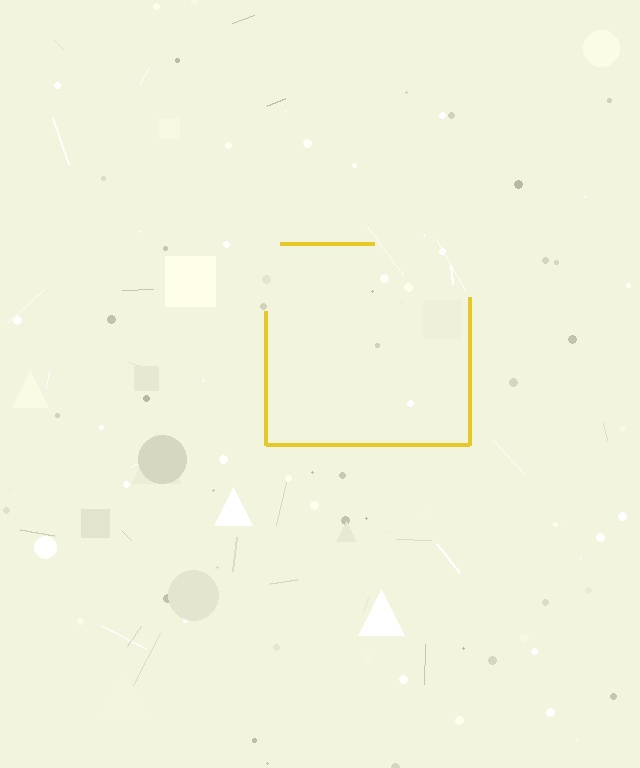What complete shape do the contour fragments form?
The contour fragments form a square.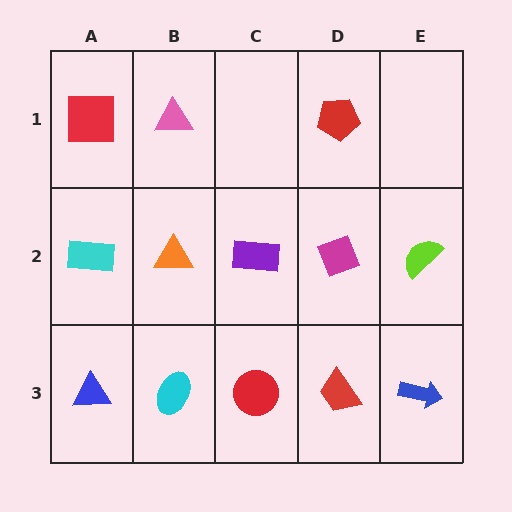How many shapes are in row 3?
5 shapes.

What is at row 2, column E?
A lime semicircle.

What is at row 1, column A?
A red square.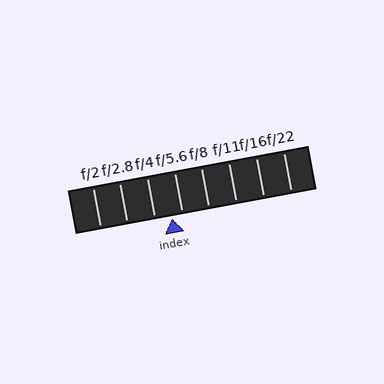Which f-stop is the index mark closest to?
The index mark is closest to f/5.6.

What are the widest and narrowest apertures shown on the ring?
The widest aperture shown is f/2 and the narrowest is f/22.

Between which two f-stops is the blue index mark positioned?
The index mark is between f/4 and f/5.6.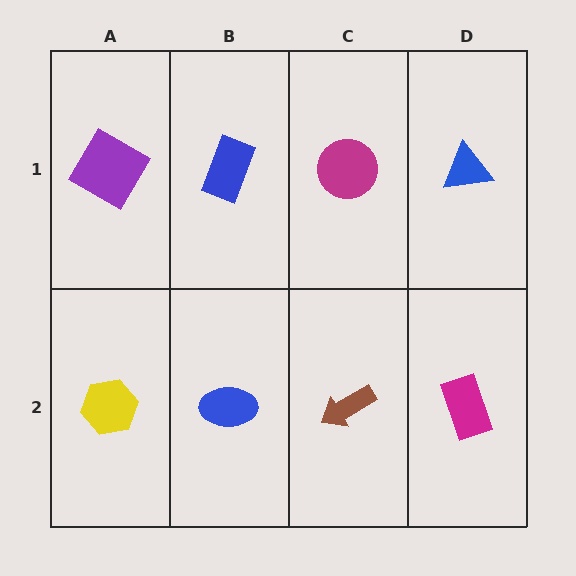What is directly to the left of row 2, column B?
A yellow hexagon.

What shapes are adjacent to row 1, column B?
A blue ellipse (row 2, column B), a purple square (row 1, column A), a magenta circle (row 1, column C).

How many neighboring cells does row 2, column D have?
2.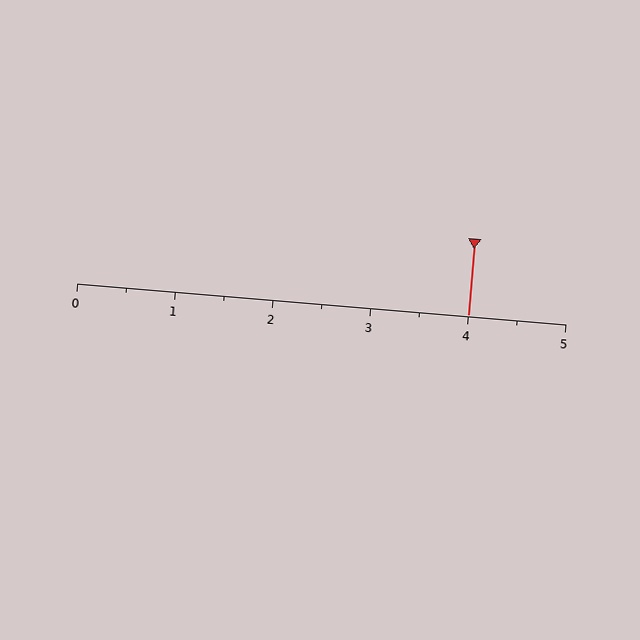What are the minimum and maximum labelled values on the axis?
The axis runs from 0 to 5.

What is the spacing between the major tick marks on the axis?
The major ticks are spaced 1 apart.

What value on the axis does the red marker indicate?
The marker indicates approximately 4.